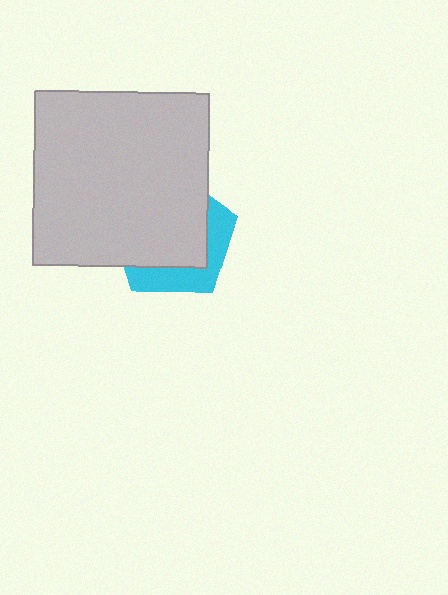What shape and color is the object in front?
The object in front is a light gray square.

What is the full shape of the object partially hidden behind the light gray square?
The partially hidden object is a cyan pentagon.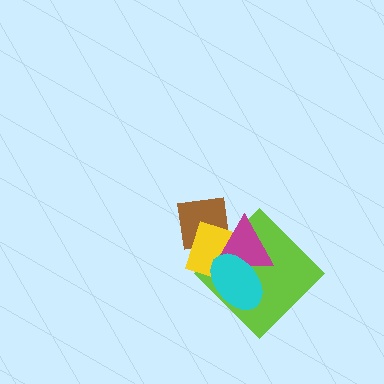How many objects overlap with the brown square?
2 objects overlap with the brown square.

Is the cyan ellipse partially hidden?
No, no other shape covers it.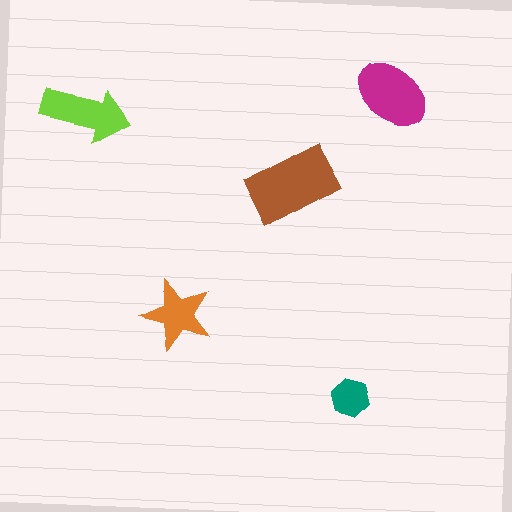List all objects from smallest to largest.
The teal hexagon, the orange star, the lime arrow, the magenta ellipse, the brown rectangle.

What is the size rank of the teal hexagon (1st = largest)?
5th.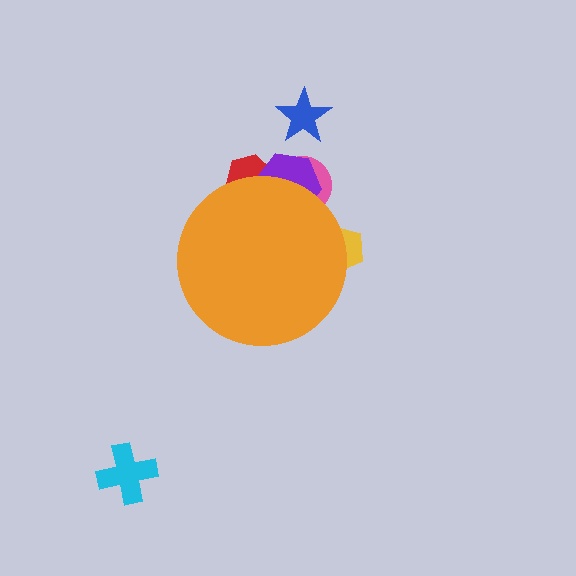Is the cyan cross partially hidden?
No, the cyan cross is fully visible.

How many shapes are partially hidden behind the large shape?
4 shapes are partially hidden.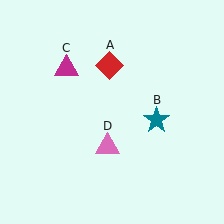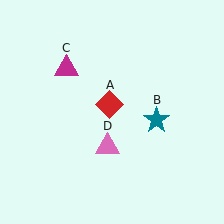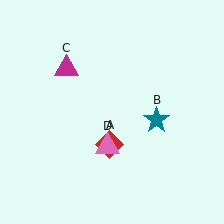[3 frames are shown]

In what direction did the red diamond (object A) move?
The red diamond (object A) moved down.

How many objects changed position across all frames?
1 object changed position: red diamond (object A).